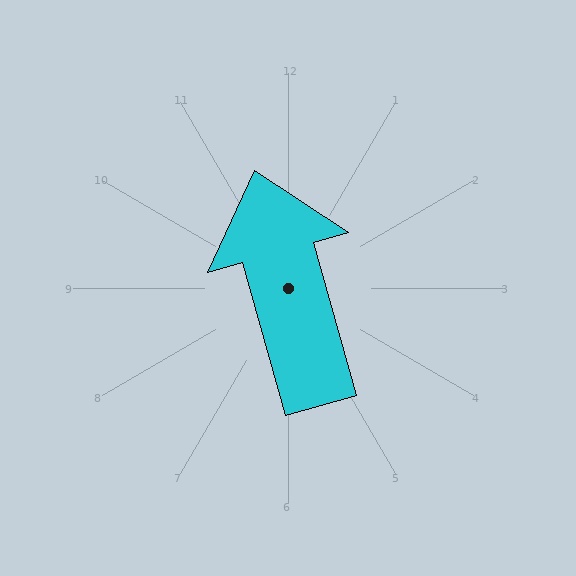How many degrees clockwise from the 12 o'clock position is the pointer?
Approximately 344 degrees.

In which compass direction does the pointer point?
North.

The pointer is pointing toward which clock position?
Roughly 11 o'clock.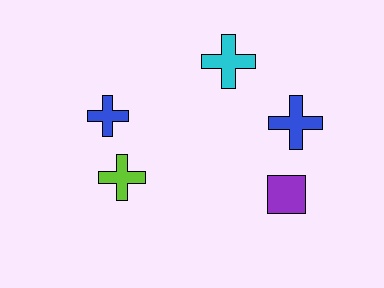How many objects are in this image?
There are 5 objects.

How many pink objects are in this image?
There are no pink objects.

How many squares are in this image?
There is 1 square.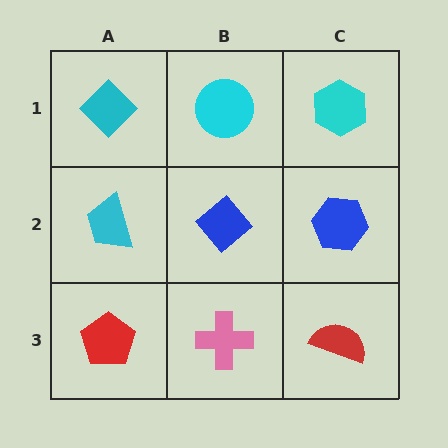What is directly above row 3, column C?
A blue hexagon.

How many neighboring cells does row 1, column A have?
2.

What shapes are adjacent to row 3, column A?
A cyan trapezoid (row 2, column A), a pink cross (row 3, column B).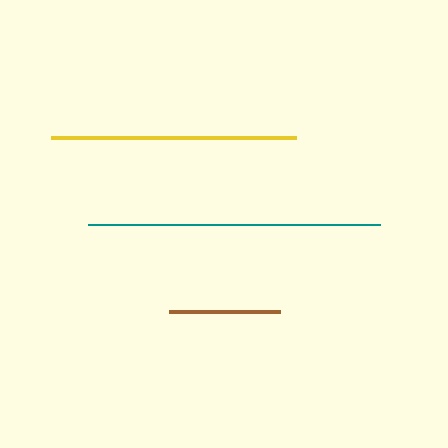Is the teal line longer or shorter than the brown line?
The teal line is longer than the brown line.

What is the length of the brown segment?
The brown segment is approximately 111 pixels long.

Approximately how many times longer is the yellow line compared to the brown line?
The yellow line is approximately 2.2 times the length of the brown line.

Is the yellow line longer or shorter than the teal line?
The teal line is longer than the yellow line.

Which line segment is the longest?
The teal line is the longest at approximately 291 pixels.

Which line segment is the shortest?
The brown line is the shortest at approximately 111 pixels.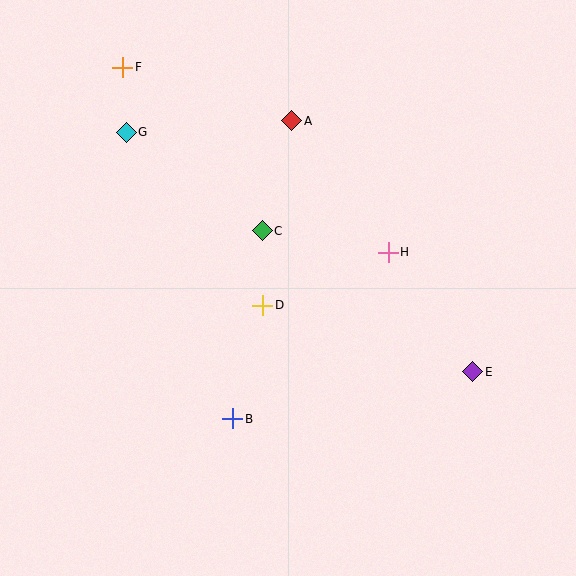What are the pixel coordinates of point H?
Point H is at (388, 252).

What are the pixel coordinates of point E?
Point E is at (473, 372).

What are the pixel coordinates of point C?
Point C is at (262, 231).